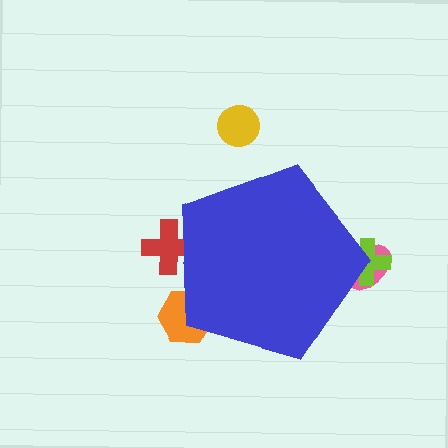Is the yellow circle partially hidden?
No, the yellow circle is fully visible.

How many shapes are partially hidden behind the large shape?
4 shapes are partially hidden.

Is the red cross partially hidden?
Yes, the red cross is partially hidden behind the blue pentagon.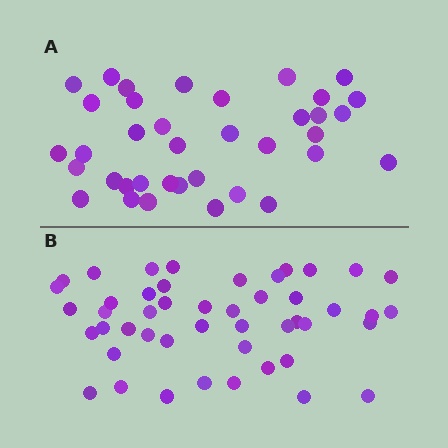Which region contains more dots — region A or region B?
Region B (the bottom region) has more dots.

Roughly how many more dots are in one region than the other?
Region B has roughly 10 or so more dots than region A.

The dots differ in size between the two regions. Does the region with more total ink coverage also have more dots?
No. Region A has more total ink coverage because its dots are larger, but region B actually contains more individual dots. Total area can be misleading — the number of items is what matters here.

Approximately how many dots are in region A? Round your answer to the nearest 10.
About 40 dots. (The exact count is 37, which rounds to 40.)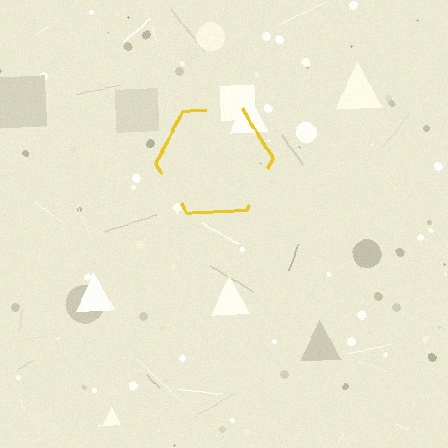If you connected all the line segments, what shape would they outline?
They would outline a hexagon.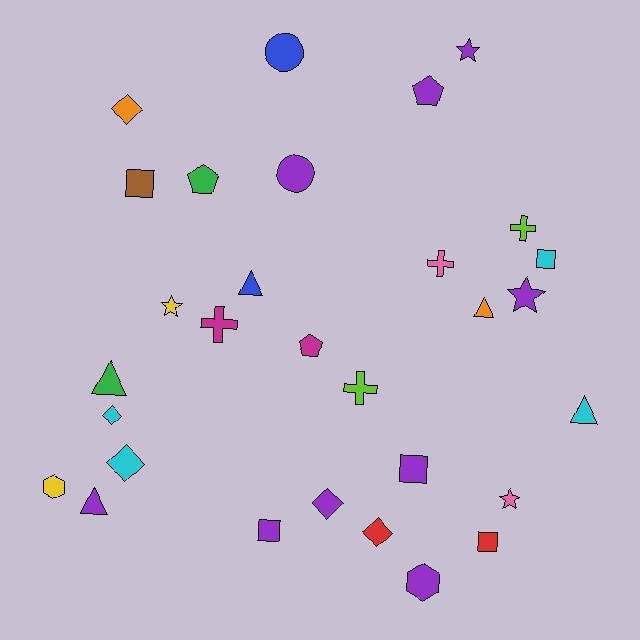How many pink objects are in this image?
There are 2 pink objects.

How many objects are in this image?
There are 30 objects.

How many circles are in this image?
There are 2 circles.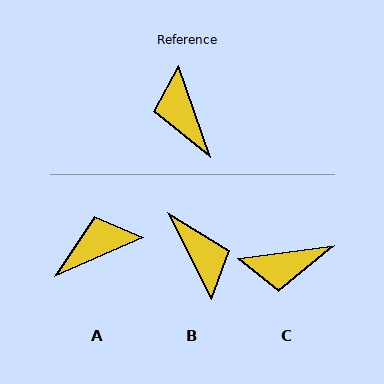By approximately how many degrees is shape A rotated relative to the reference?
Approximately 85 degrees clockwise.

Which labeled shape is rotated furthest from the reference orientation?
B, about 173 degrees away.